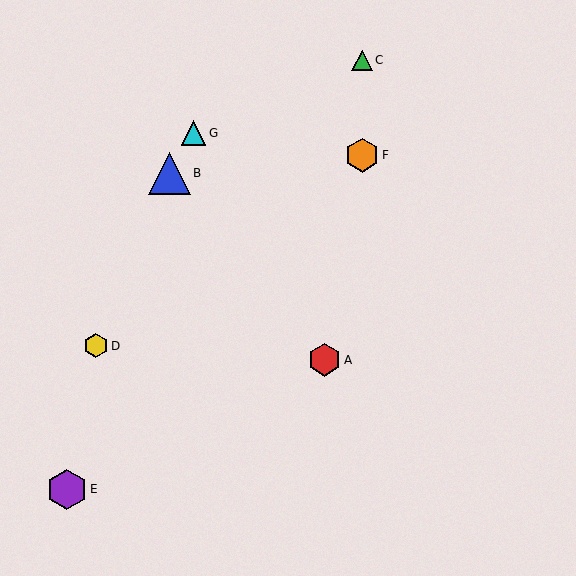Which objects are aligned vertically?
Objects C, F are aligned vertically.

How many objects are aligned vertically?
2 objects (C, F) are aligned vertically.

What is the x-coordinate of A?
Object A is at x≈324.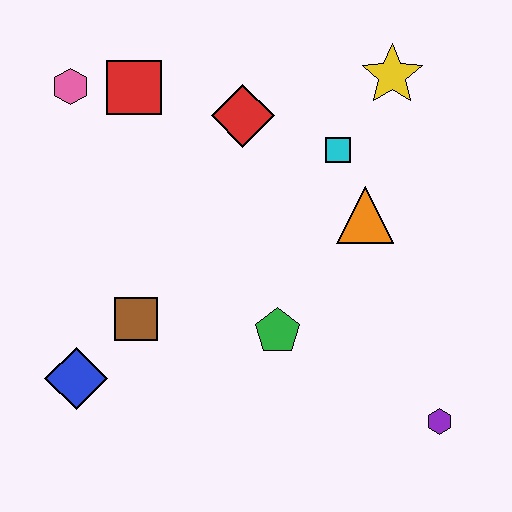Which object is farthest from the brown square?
The yellow star is farthest from the brown square.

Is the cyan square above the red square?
No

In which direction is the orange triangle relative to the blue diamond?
The orange triangle is to the right of the blue diamond.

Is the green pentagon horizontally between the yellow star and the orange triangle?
No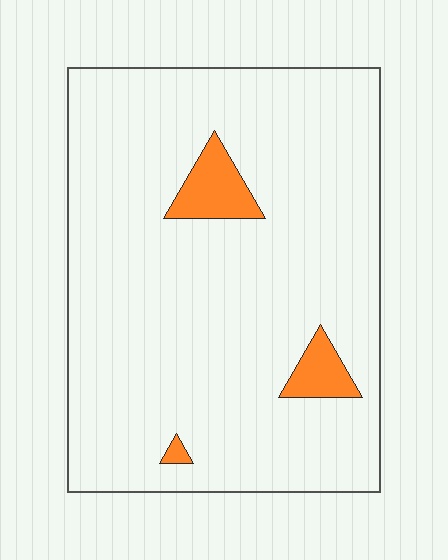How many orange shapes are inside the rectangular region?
3.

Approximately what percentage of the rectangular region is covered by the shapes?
Approximately 5%.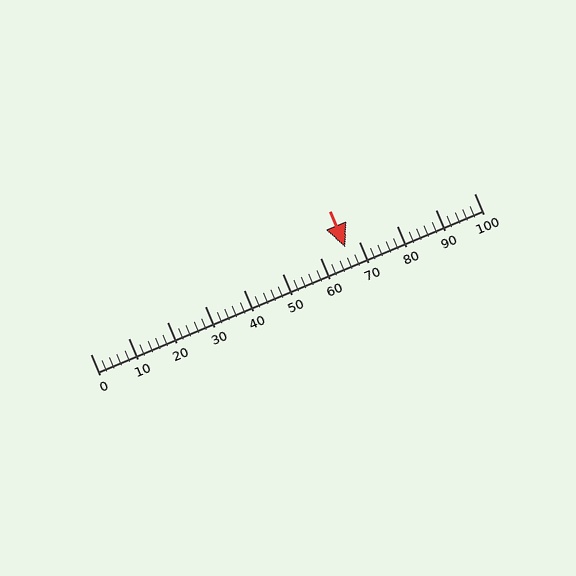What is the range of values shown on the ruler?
The ruler shows values from 0 to 100.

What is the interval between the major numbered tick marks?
The major tick marks are spaced 10 units apart.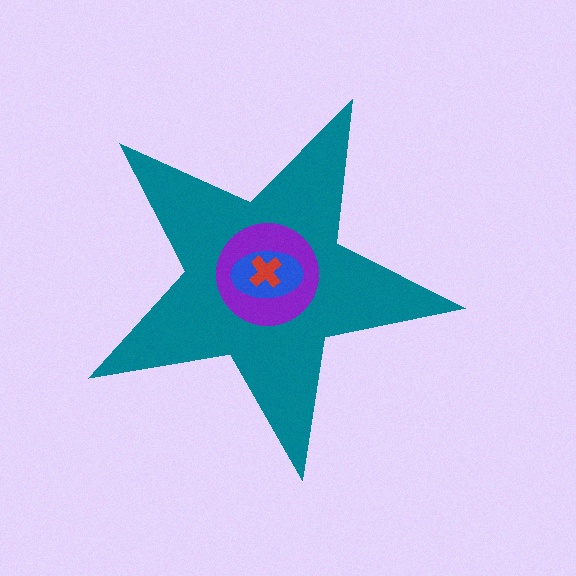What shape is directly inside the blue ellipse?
The red cross.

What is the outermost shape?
The teal star.